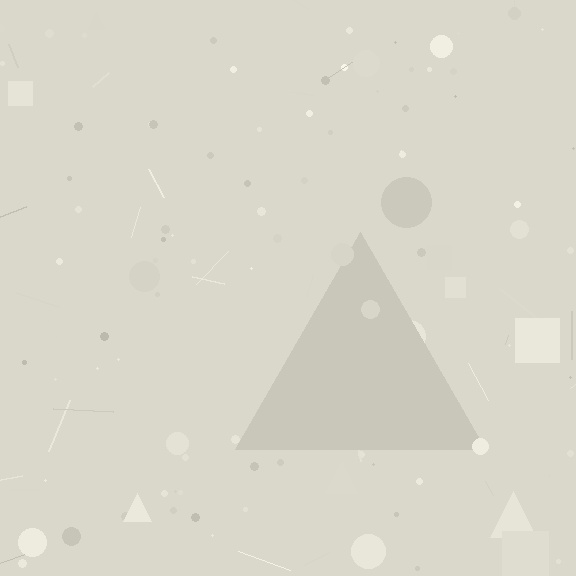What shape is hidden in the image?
A triangle is hidden in the image.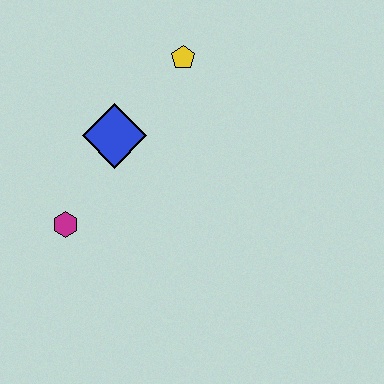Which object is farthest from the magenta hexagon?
The yellow pentagon is farthest from the magenta hexagon.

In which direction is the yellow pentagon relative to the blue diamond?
The yellow pentagon is above the blue diamond.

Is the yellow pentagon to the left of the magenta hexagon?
No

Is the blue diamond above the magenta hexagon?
Yes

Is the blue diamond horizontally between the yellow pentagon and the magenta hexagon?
Yes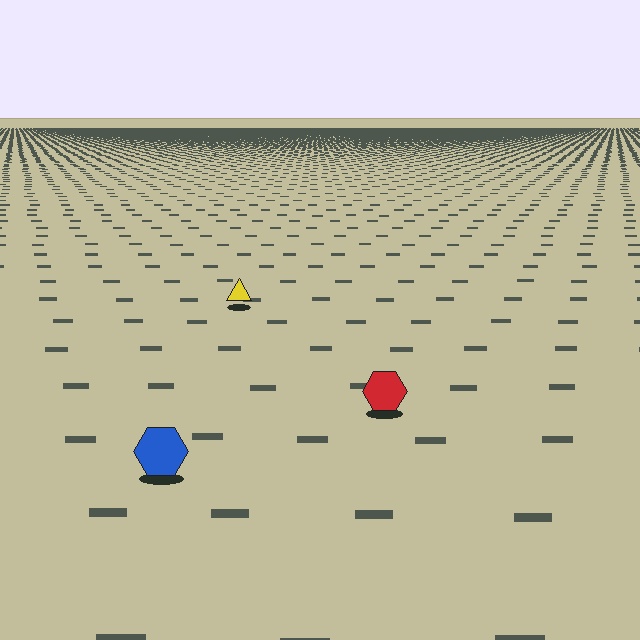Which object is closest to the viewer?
The blue hexagon is closest. The texture marks near it are larger and more spread out.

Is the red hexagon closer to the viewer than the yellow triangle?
Yes. The red hexagon is closer — you can tell from the texture gradient: the ground texture is coarser near it.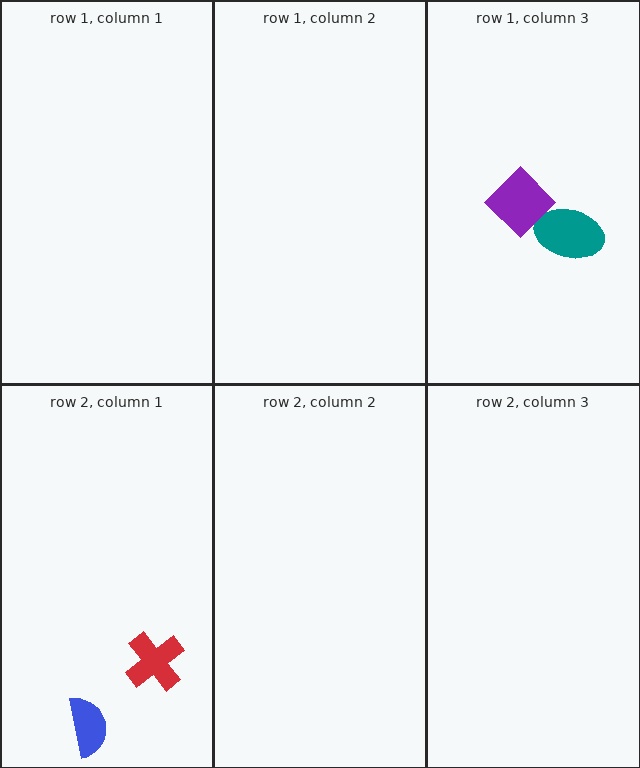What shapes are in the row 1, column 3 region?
The teal ellipse, the purple diamond.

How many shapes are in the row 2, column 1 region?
2.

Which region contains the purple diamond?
The row 1, column 3 region.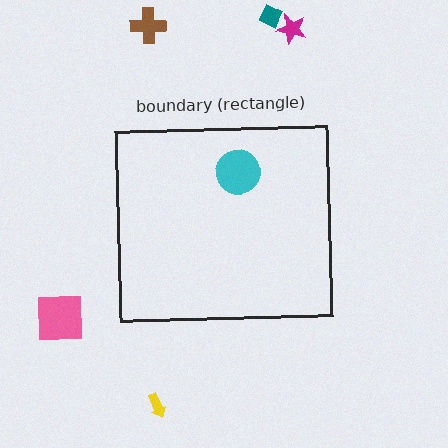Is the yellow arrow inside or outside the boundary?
Outside.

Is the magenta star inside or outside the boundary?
Outside.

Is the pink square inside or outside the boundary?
Outside.